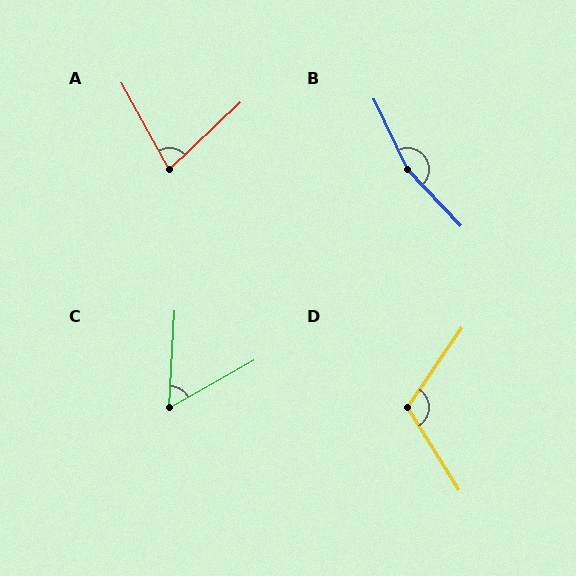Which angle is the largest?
B, at approximately 162 degrees.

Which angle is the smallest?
C, at approximately 58 degrees.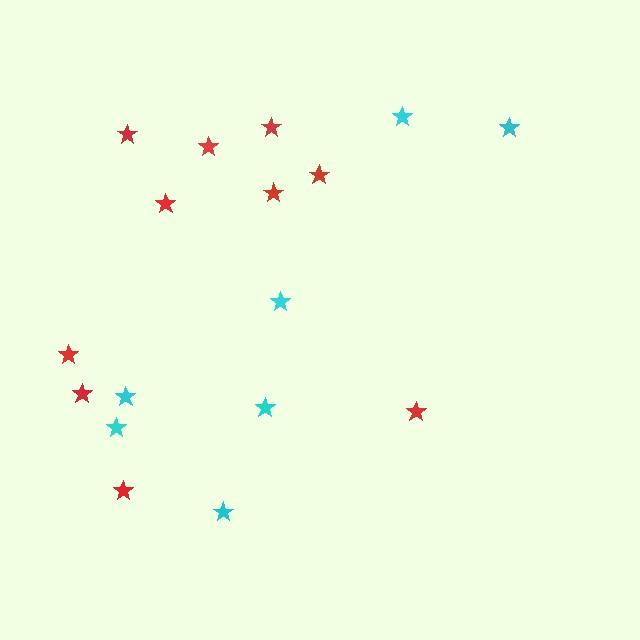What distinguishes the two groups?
There are 2 groups: one group of cyan stars (7) and one group of red stars (10).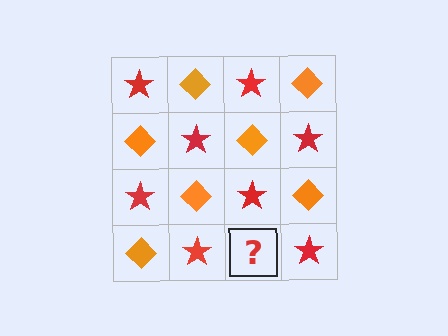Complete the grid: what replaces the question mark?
The question mark should be replaced with an orange diamond.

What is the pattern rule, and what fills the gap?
The rule is that it alternates red star and orange diamond in a checkerboard pattern. The gap should be filled with an orange diamond.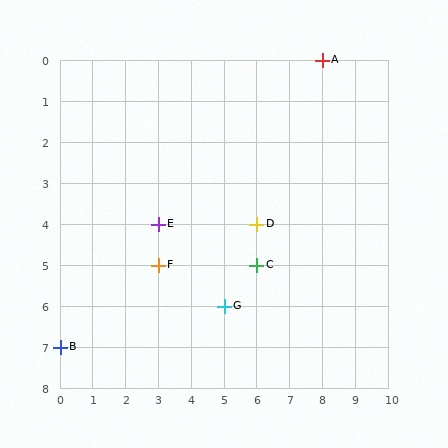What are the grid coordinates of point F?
Point F is at grid coordinates (3, 5).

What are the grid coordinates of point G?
Point G is at grid coordinates (5, 6).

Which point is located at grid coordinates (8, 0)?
Point A is at (8, 0).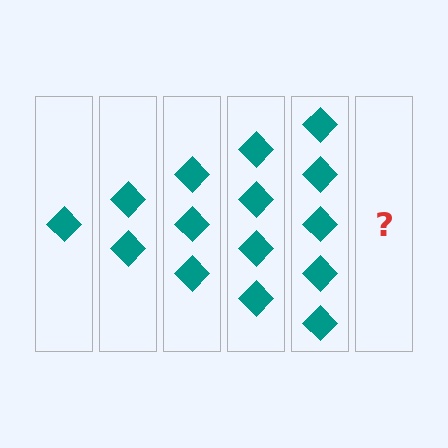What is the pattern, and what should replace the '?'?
The pattern is that each step adds one more diamond. The '?' should be 6 diamonds.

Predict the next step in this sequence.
The next step is 6 diamonds.